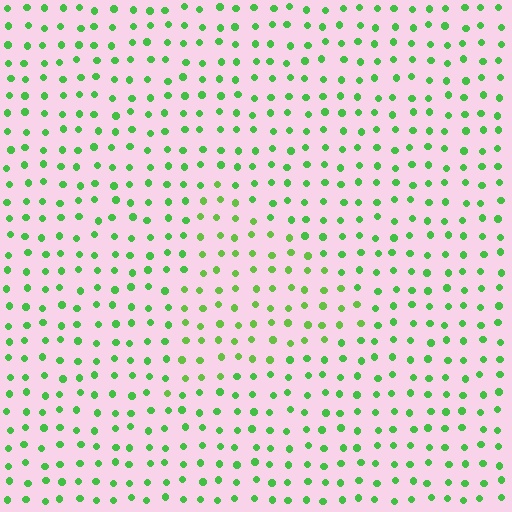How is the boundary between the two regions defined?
The boundary is defined purely by a slight shift in hue (about 19 degrees). Spacing, size, and orientation are identical on both sides.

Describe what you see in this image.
The image is filled with small green elements in a uniform arrangement. A triangle-shaped region is visible where the elements are tinted to a slightly different hue, forming a subtle color boundary.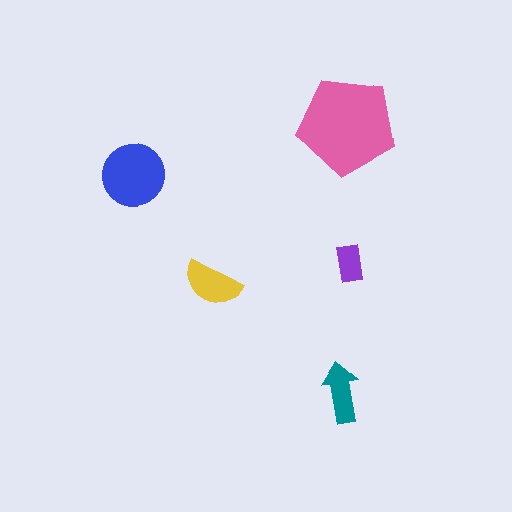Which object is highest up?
The pink pentagon is topmost.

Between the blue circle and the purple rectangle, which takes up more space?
The blue circle.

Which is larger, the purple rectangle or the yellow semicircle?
The yellow semicircle.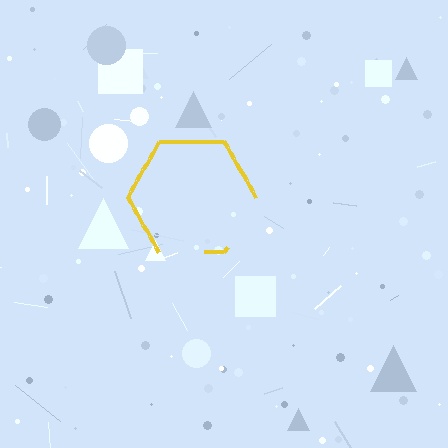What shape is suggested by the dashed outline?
The dashed outline suggests a hexagon.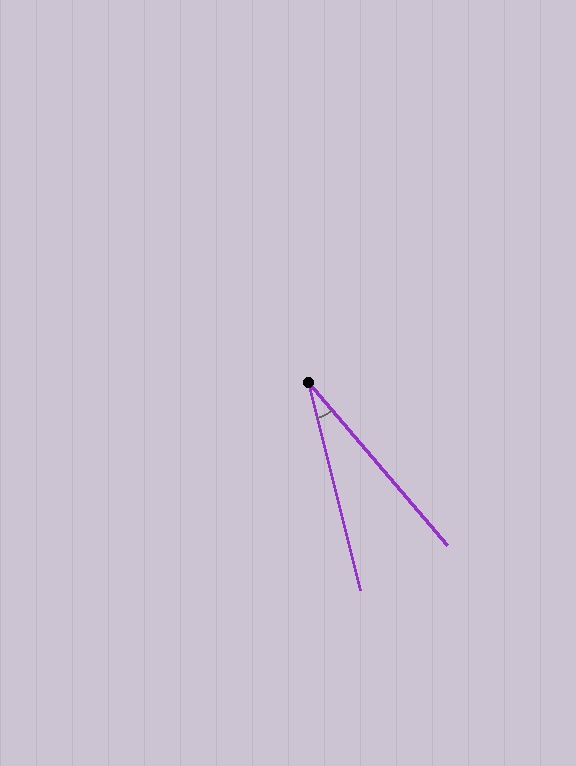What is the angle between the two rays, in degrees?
Approximately 26 degrees.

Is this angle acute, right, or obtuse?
It is acute.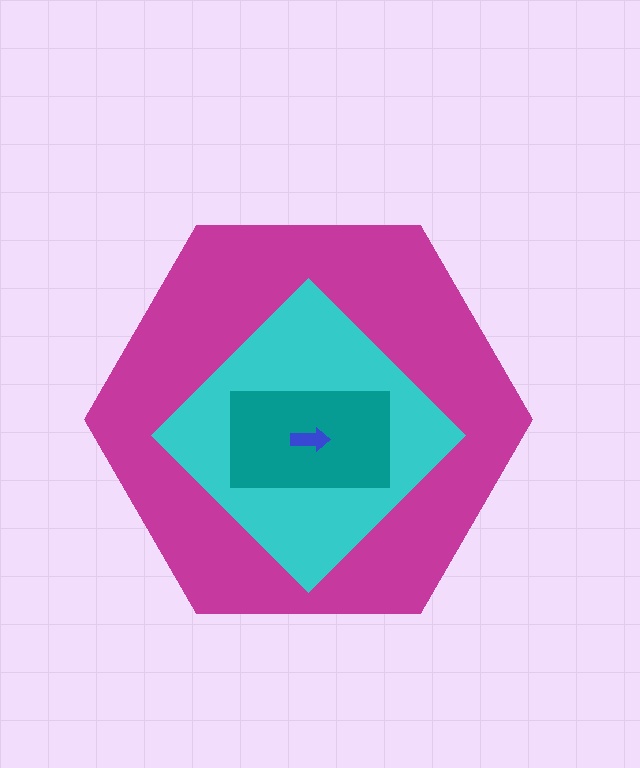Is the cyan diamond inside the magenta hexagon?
Yes.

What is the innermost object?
The blue arrow.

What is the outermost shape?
The magenta hexagon.